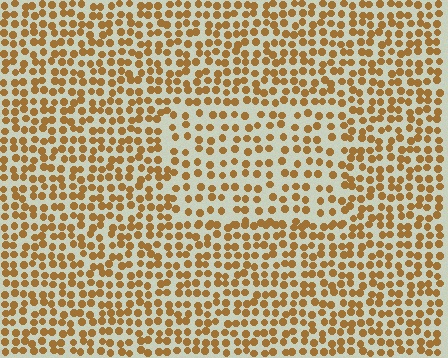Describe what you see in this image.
The image contains small brown elements arranged at two different densities. A rectangle-shaped region is visible where the elements are less densely packed than the surrounding area.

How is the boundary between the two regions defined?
The boundary is defined by a change in element density (approximately 1.6x ratio). All elements are the same color, size, and shape.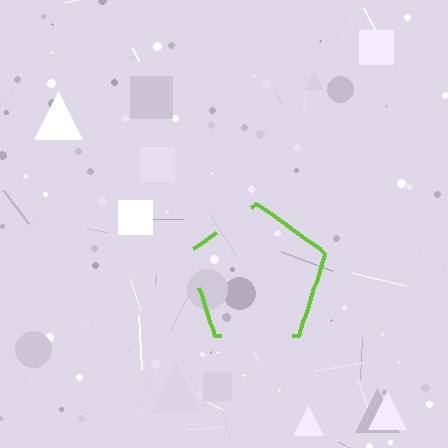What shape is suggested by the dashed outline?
The dashed outline suggests a pentagon.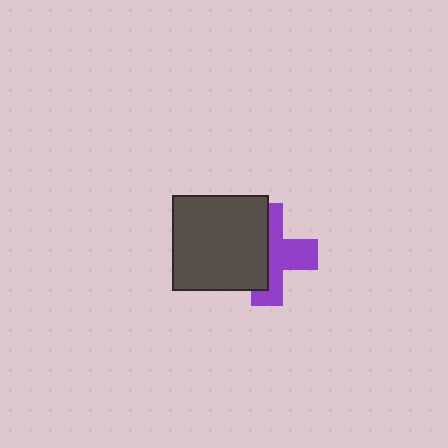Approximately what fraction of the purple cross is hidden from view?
Roughly 50% of the purple cross is hidden behind the dark gray square.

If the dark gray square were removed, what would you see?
You would see the complete purple cross.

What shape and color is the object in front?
The object in front is a dark gray square.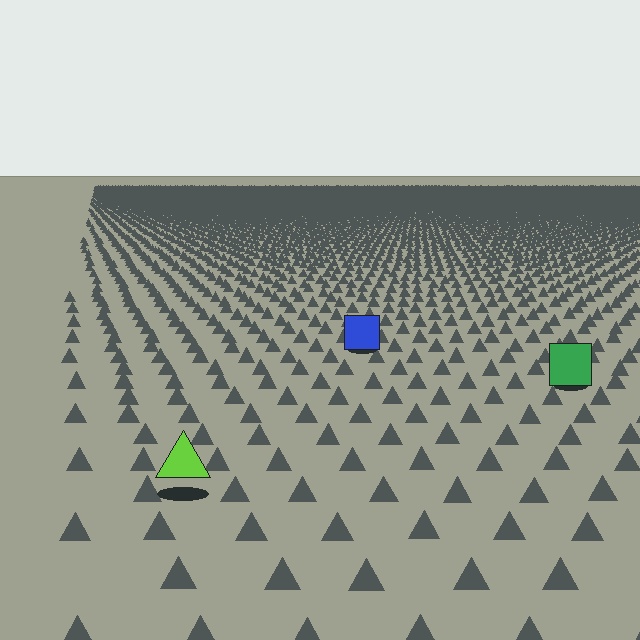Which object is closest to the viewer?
The lime triangle is closest. The texture marks near it are larger and more spread out.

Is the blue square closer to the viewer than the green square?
No. The green square is closer — you can tell from the texture gradient: the ground texture is coarser near it.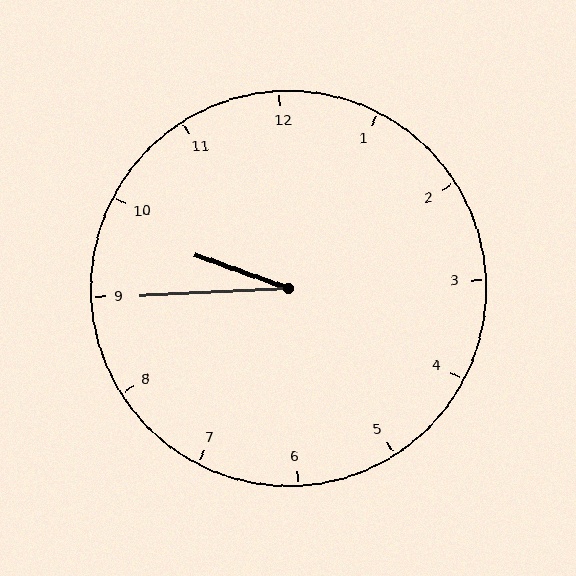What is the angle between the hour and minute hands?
Approximately 22 degrees.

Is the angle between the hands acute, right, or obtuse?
It is acute.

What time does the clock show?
9:45.